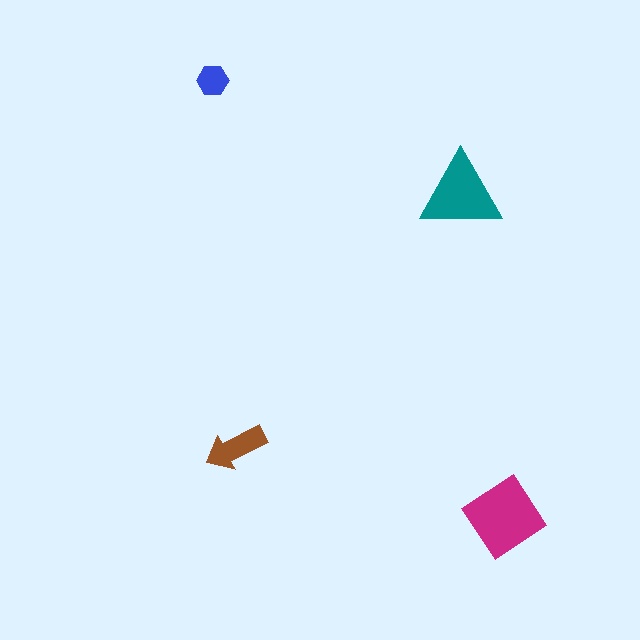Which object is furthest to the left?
The blue hexagon is leftmost.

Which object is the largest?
The magenta diamond.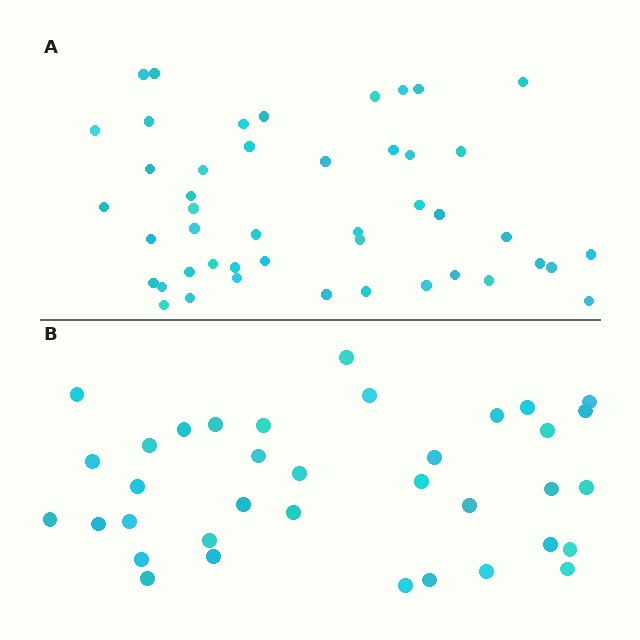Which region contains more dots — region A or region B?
Region A (the top region) has more dots.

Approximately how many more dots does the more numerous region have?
Region A has roughly 10 or so more dots than region B.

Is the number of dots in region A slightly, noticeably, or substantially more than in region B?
Region A has noticeably more, but not dramatically so. The ratio is roughly 1.3 to 1.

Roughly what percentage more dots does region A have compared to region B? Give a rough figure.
About 30% more.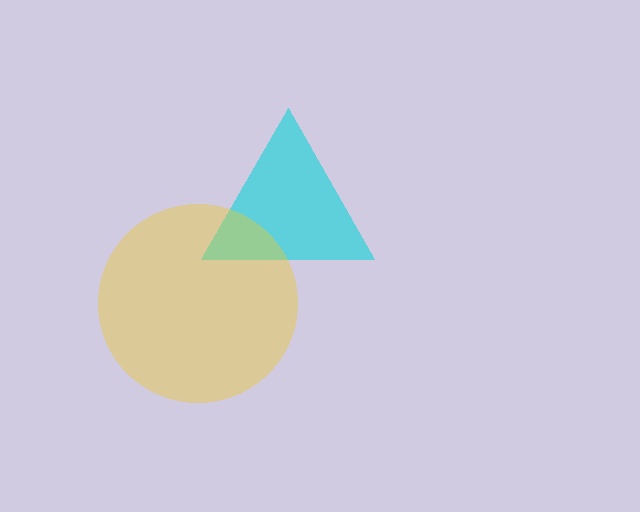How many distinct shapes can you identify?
There are 2 distinct shapes: a cyan triangle, a yellow circle.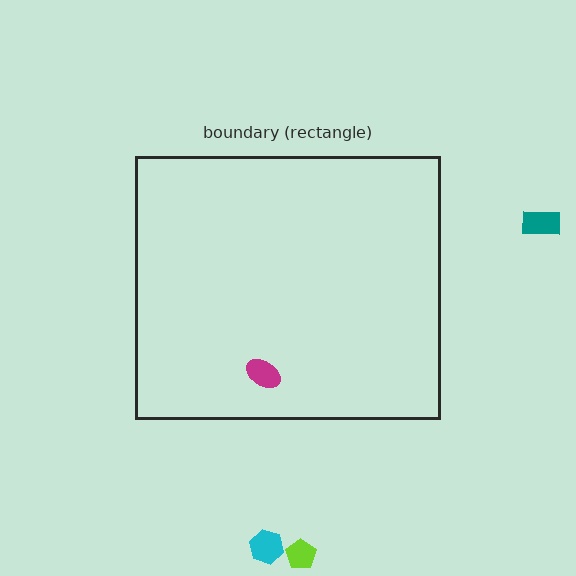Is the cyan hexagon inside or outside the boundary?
Outside.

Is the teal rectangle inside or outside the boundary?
Outside.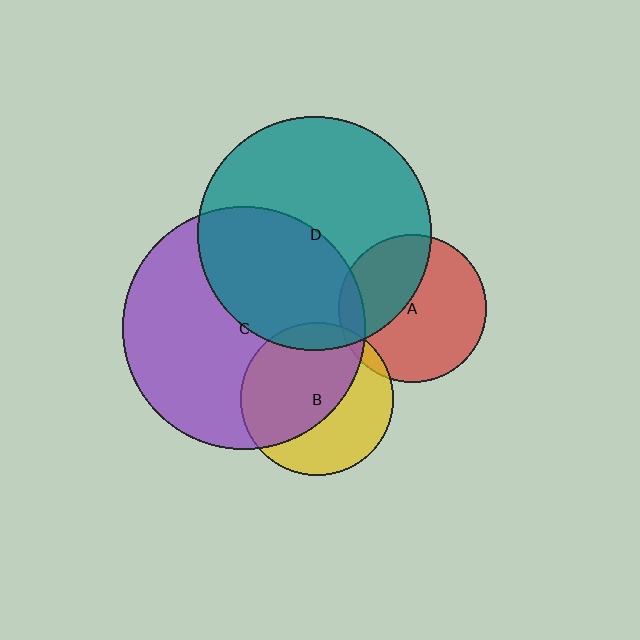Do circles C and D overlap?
Yes.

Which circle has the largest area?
Circle C (purple).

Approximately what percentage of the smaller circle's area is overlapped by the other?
Approximately 40%.